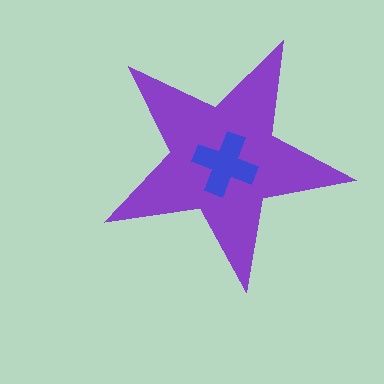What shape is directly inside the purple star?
The blue cross.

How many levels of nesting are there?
2.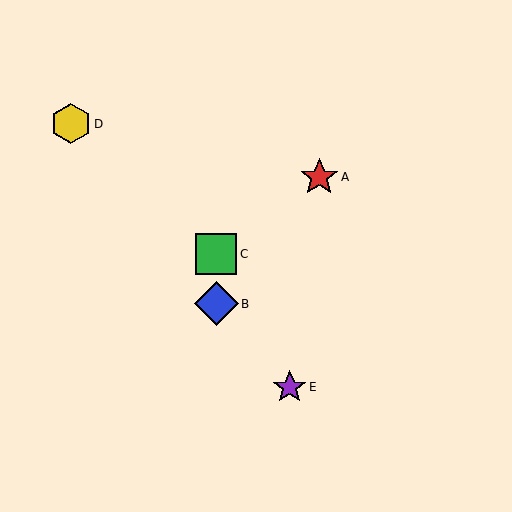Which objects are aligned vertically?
Objects B, C are aligned vertically.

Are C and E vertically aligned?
No, C is at x≈216 and E is at x≈290.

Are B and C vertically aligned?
Yes, both are at x≈216.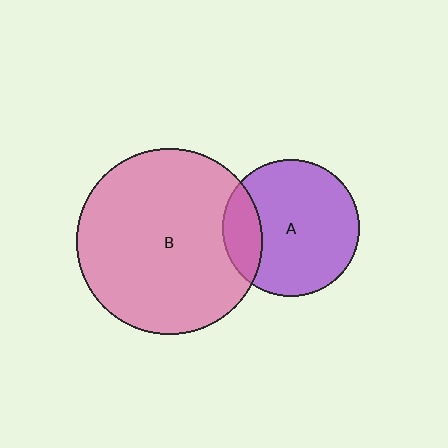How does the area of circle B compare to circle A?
Approximately 1.9 times.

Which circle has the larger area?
Circle B (pink).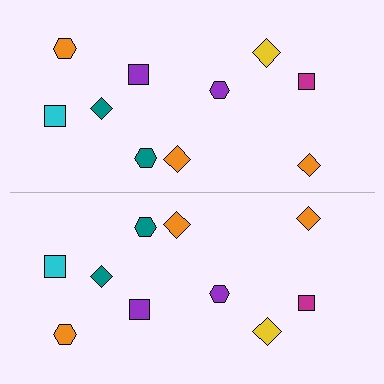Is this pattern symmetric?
Yes, this pattern has bilateral (reflection) symmetry.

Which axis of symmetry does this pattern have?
The pattern has a horizontal axis of symmetry running through the center of the image.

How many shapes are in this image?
There are 20 shapes in this image.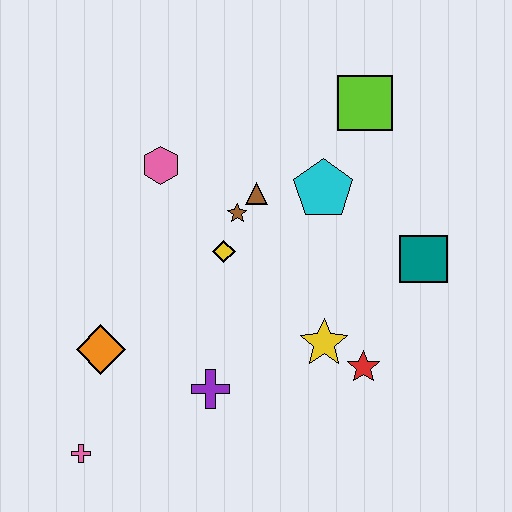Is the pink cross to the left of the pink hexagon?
Yes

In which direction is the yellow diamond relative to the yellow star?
The yellow diamond is to the left of the yellow star.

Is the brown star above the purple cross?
Yes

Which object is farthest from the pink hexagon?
The pink cross is farthest from the pink hexagon.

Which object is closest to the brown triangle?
The brown star is closest to the brown triangle.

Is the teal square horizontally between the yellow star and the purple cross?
No